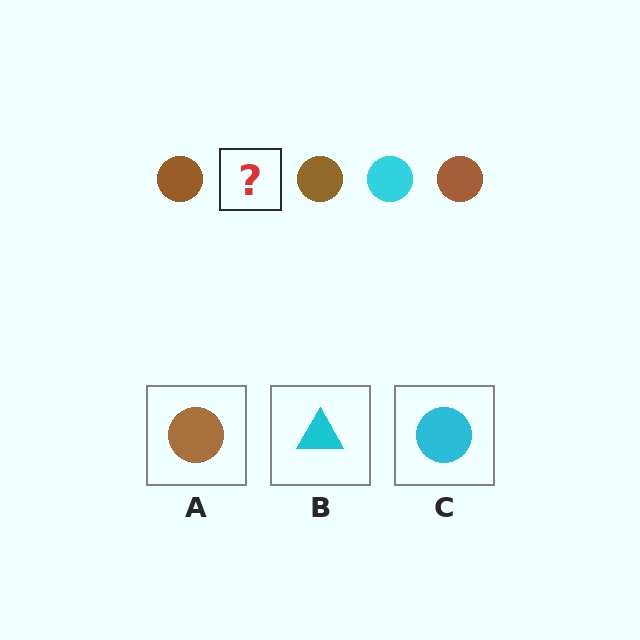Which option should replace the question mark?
Option C.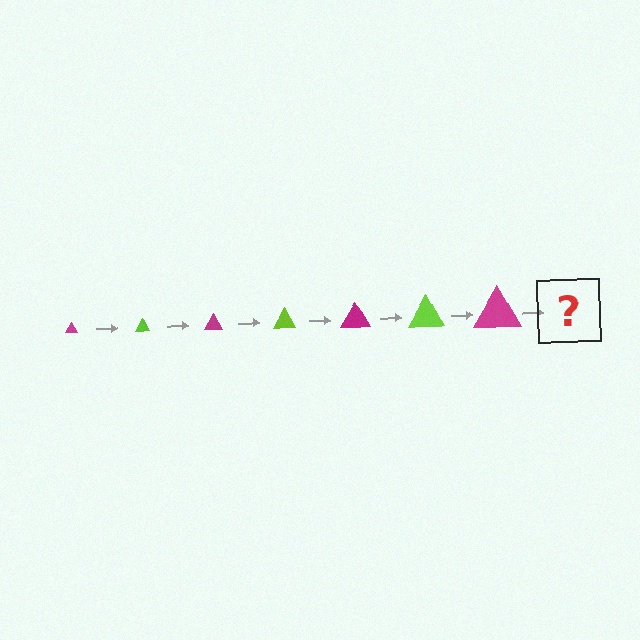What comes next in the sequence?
The next element should be a lime triangle, larger than the previous one.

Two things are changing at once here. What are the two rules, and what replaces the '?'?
The two rules are that the triangle grows larger each step and the color cycles through magenta and lime. The '?' should be a lime triangle, larger than the previous one.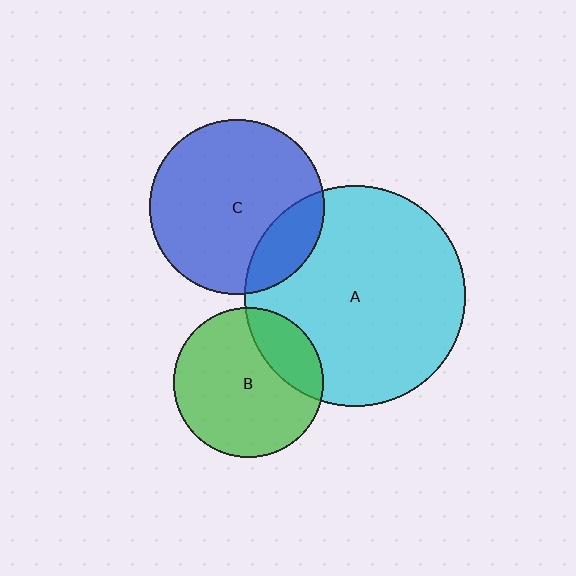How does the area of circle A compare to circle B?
Approximately 2.2 times.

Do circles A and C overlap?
Yes.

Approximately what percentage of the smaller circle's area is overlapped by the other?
Approximately 20%.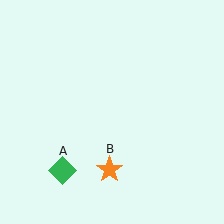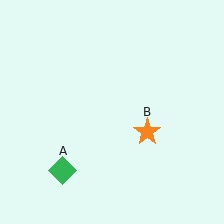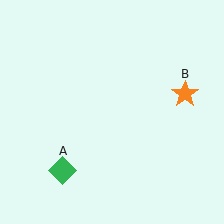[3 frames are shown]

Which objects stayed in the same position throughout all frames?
Green diamond (object A) remained stationary.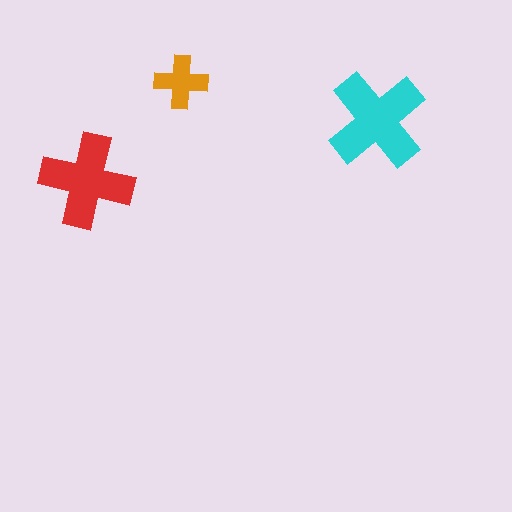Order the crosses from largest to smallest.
the cyan one, the red one, the orange one.